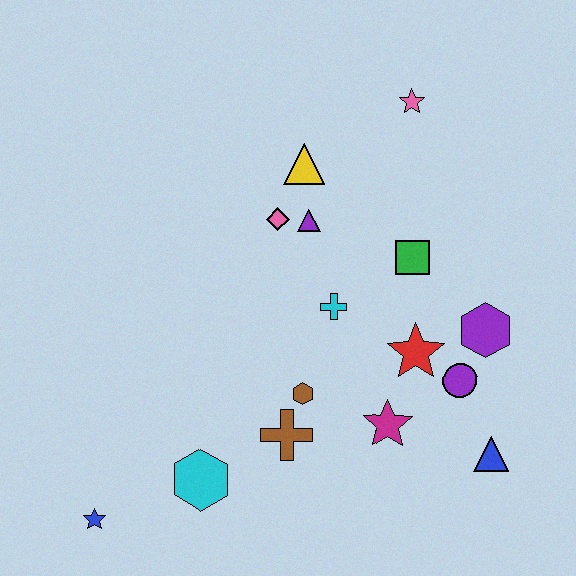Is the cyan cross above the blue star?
Yes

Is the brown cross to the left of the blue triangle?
Yes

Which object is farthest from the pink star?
The blue star is farthest from the pink star.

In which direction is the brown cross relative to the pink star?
The brown cross is below the pink star.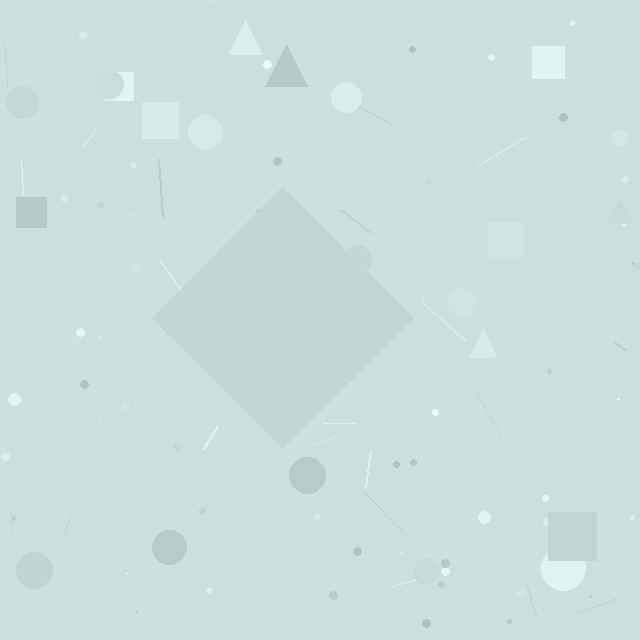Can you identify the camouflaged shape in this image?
The camouflaged shape is a diamond.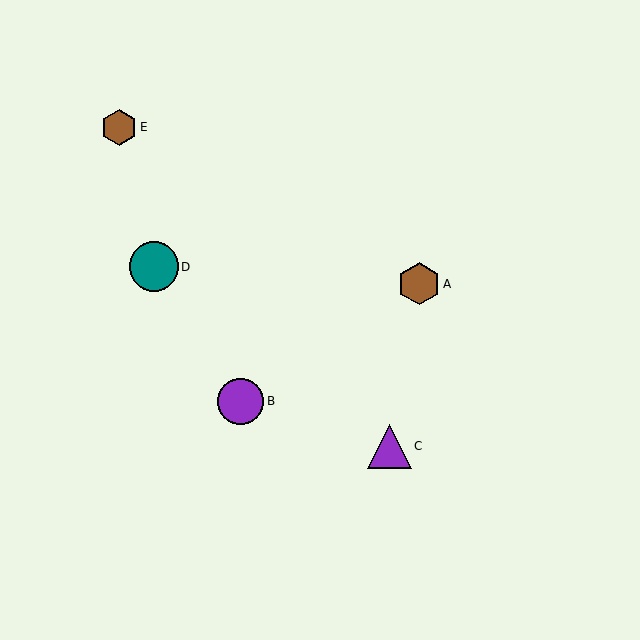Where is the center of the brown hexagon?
The center of the brown hexagon is at (119, 127).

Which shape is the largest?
The teal circle (labeled D) is the largest.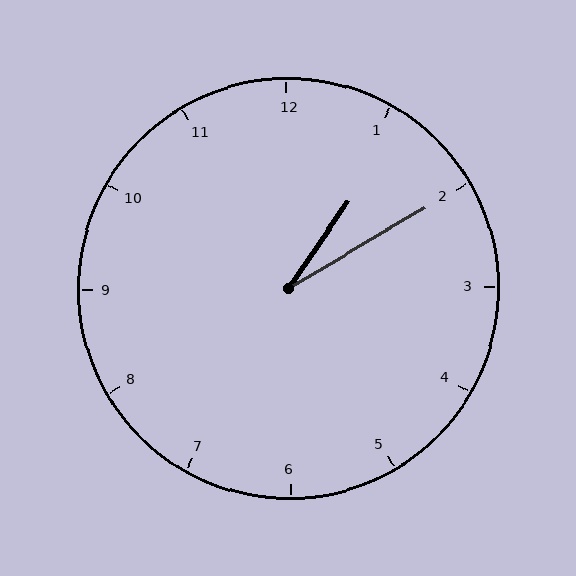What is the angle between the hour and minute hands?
Approximately 25 degrees.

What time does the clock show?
1:10.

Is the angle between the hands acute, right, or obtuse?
It is acute.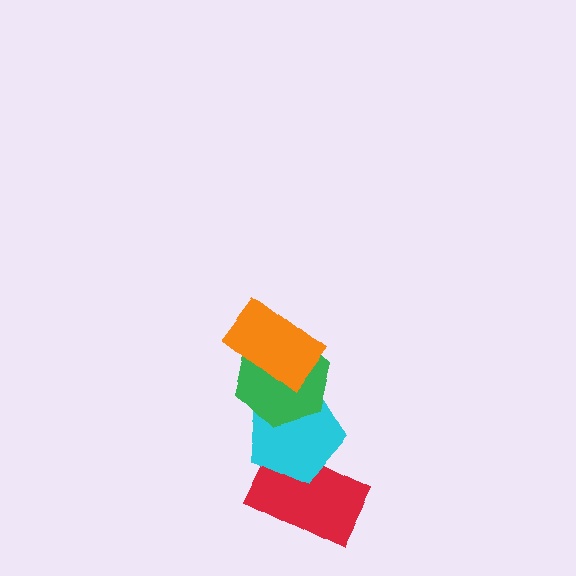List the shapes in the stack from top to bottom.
From top to bottom: the orange rectangle, the green hexagon, the cyan pentagon, the red rectangle.